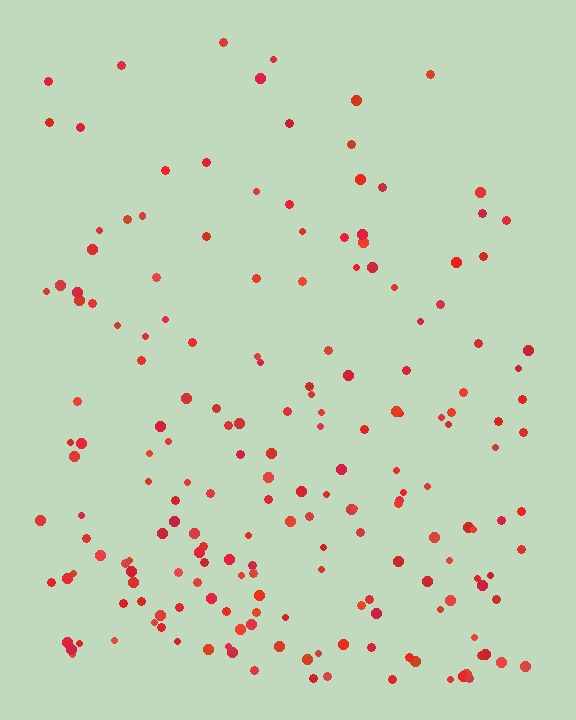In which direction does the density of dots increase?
From top to bottom, with the bottom side densest.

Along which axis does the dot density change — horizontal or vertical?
Vertical.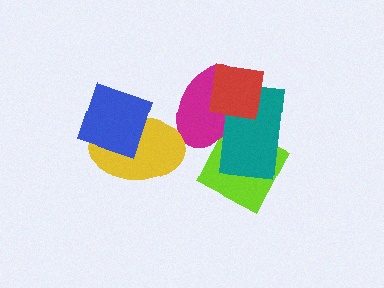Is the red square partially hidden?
No, no other shape covers it.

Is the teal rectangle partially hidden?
Yes, it is partially covered by another shape.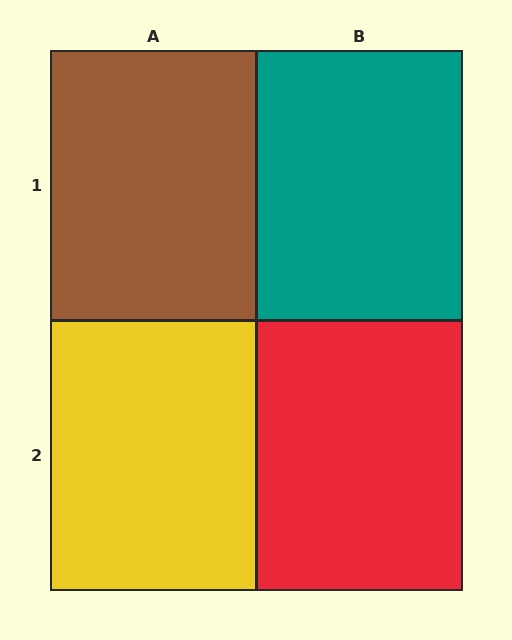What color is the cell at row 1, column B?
Teal.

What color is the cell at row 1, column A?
Brown.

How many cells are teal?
1 cell is teal.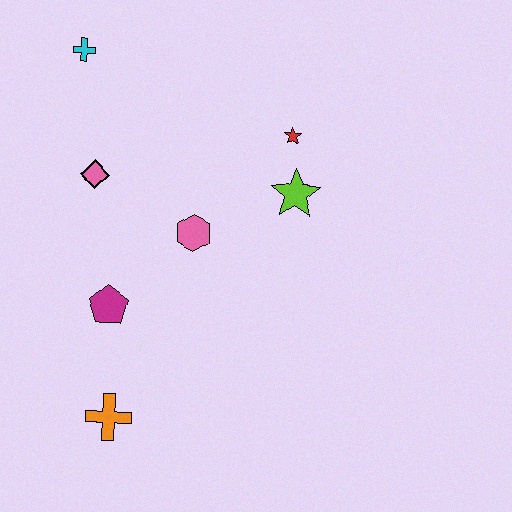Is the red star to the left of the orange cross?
No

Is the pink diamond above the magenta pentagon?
Yes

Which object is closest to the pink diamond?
The pink hexagon is closest to the pink diamond.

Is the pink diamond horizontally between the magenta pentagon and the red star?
No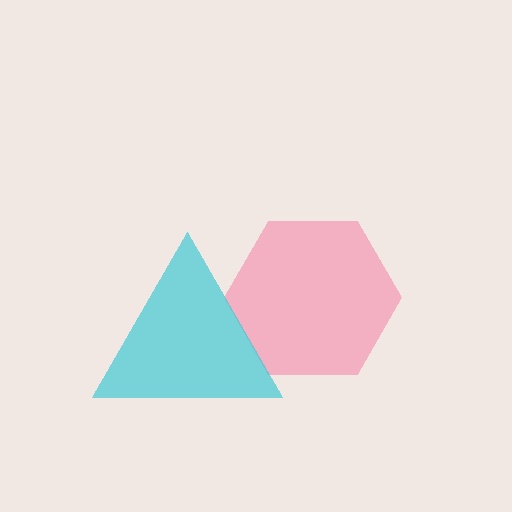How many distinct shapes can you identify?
There are 2 distinct shapes: a pink hexagon, a cyan triangle.